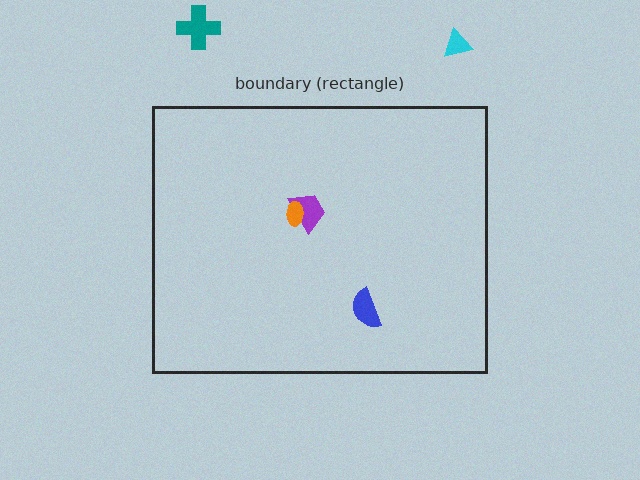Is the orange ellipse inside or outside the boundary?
Inside.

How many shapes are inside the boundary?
3 inside, 2 outside.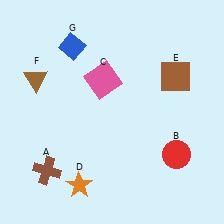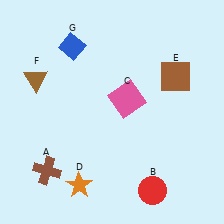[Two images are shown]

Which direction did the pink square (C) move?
The pink square (C) moved right.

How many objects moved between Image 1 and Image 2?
2 objects moved between the two images.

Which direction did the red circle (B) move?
The red circle (B) moved down.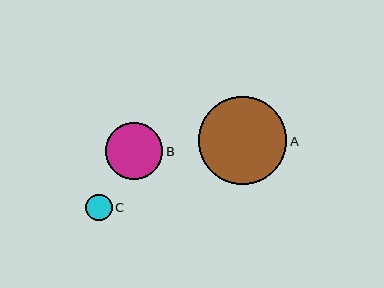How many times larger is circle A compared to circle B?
Circle A is approximately 1.6 times the size of circle B.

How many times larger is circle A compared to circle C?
Circle A is approximately 3.3 times the size of circle C.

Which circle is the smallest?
Circle C is the smallest with a size of approximately 26 pixels.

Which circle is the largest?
Circle A is the largest with a size of approximately 88 pixels.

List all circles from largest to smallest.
From largest to smallest: A, B, C.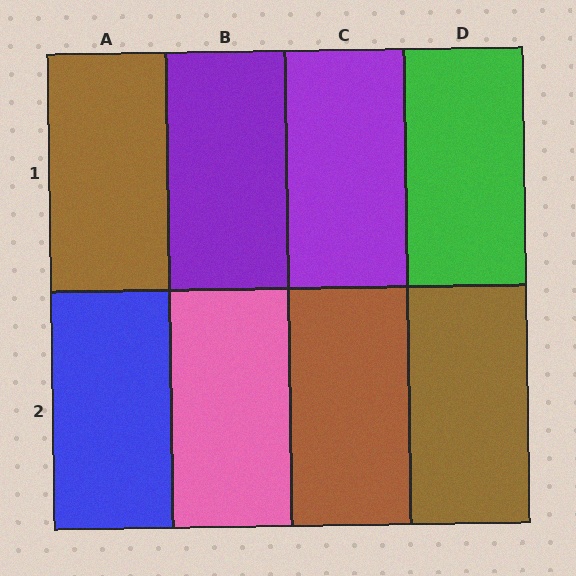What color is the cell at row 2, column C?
Brown.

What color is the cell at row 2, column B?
Pink.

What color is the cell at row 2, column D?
Brown.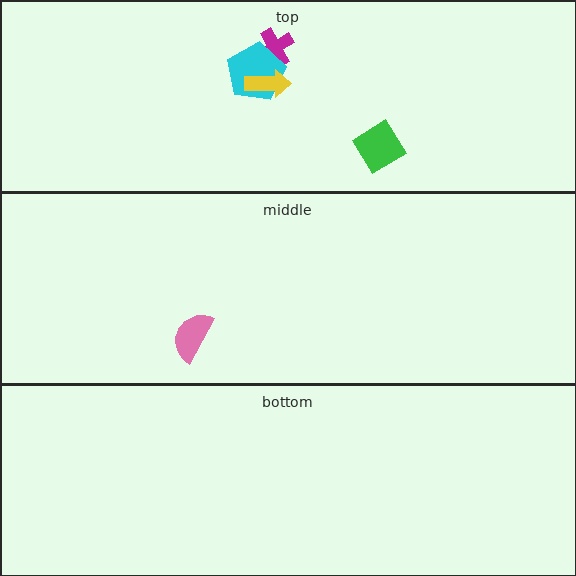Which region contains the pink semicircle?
The middle region.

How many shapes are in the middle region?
1.